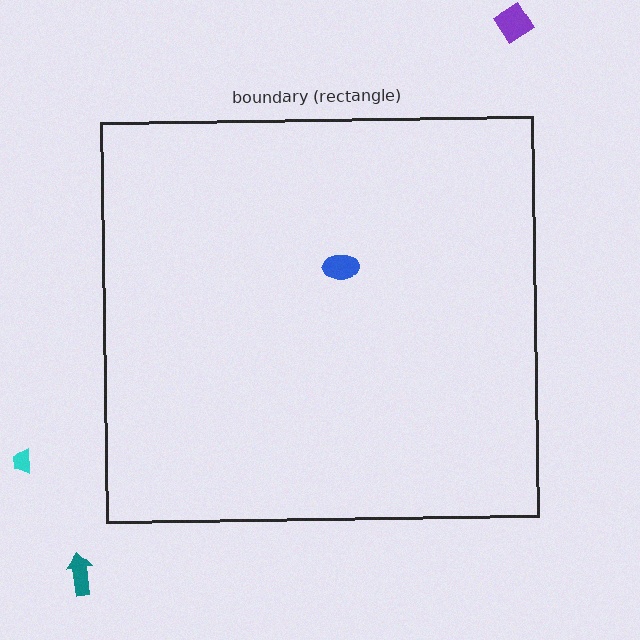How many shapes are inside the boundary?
1 inside, 3 outside.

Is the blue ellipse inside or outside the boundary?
Inside.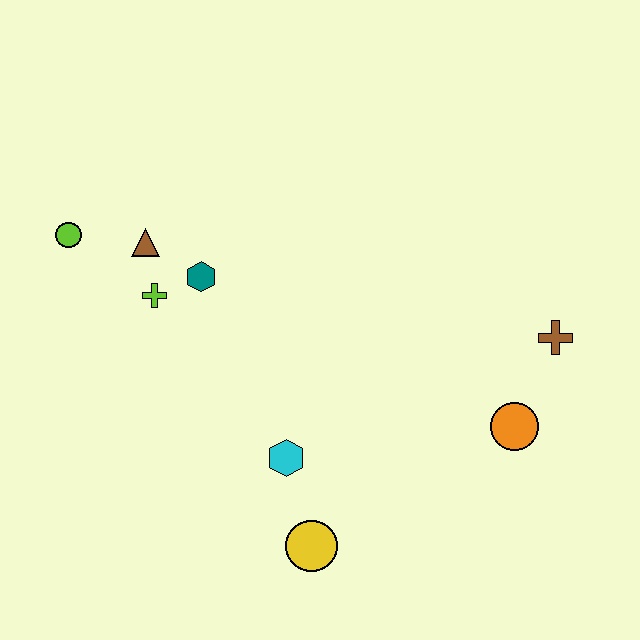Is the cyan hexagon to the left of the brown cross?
Yes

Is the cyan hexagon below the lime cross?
Yes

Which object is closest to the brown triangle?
The lime cross is closest to the brown triangle.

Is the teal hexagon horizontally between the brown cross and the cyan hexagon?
No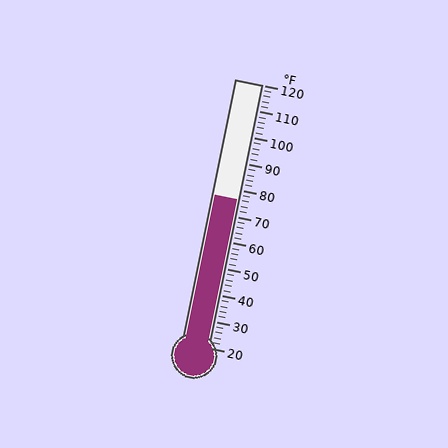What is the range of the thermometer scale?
The thermometer scale ranges from 20°F to 120°F.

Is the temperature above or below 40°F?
The temperature is above 40°F.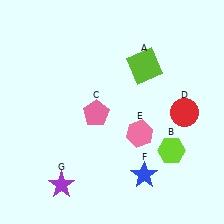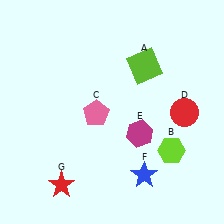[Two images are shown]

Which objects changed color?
E changed from pink to magenta. G changed from purple to red.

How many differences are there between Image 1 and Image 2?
There are 2 differences between the two images.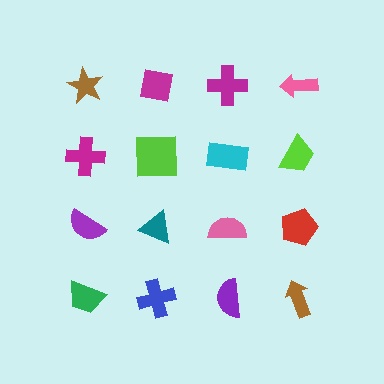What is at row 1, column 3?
A magenta cross.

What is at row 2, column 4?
A lime trapezoid.